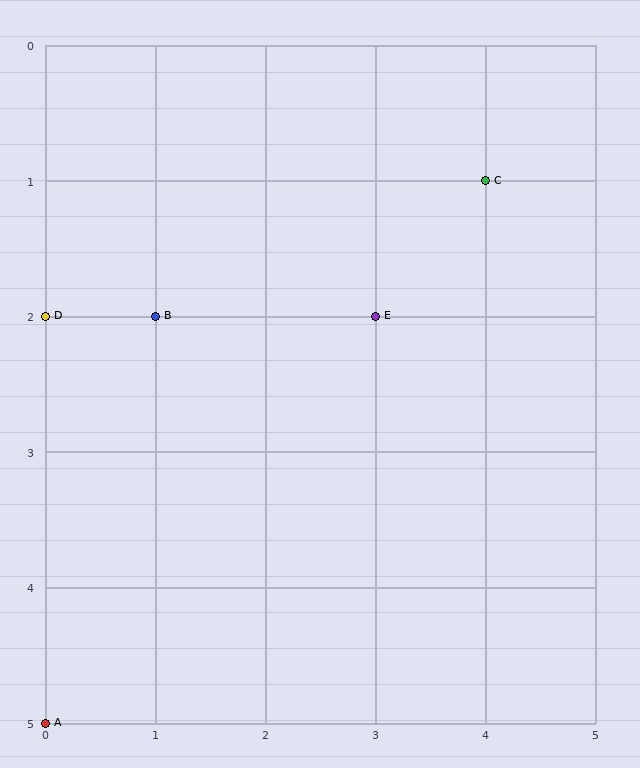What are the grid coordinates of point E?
Point E is at grid coordinates (3, 2).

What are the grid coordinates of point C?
Point C is at grid coordinates (4, 1).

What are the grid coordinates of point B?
Point B is at grid coordinates (1, 2).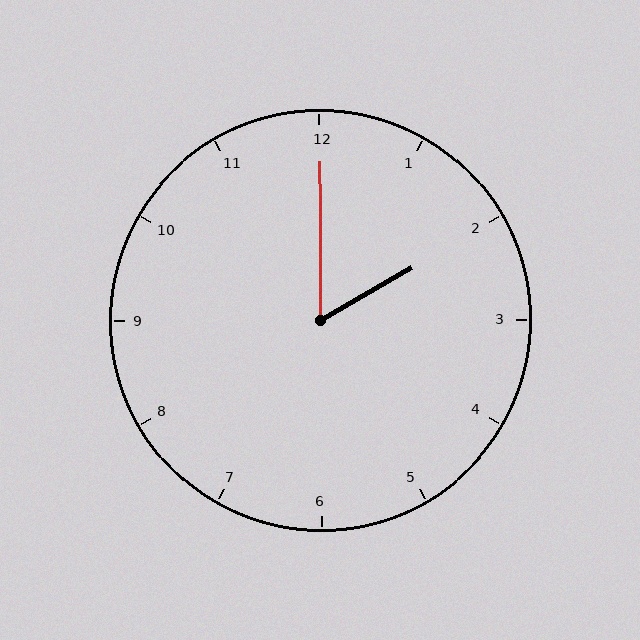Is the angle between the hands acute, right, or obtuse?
It is acute.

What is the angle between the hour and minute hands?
Approximately 60 degrees.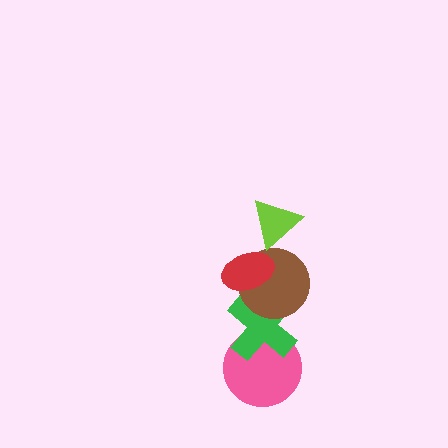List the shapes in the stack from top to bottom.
From top to bottom: the lime triangle, the red ellipse, the brown circle, the green cross, the pink circle.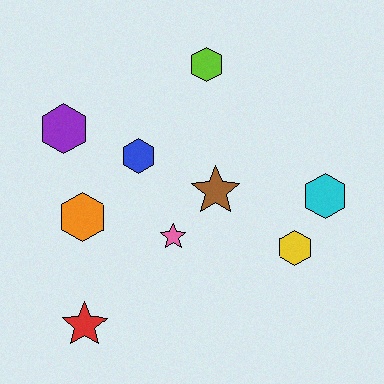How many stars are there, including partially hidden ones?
There are 3 stars.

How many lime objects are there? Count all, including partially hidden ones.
There is 1 lime object.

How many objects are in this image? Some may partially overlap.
There are 9 objects.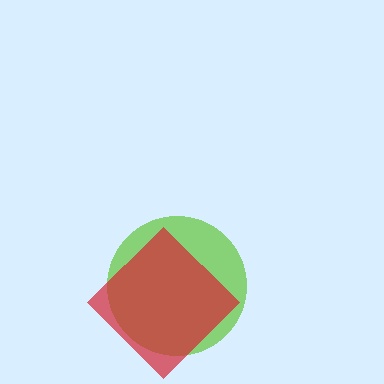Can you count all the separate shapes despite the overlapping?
Yes, there are 2 separate shapes.